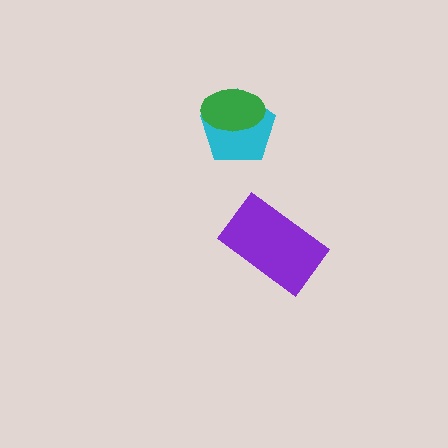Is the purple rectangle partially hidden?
No, no other shape covers it.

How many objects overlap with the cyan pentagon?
1 object overlaps with the cyan pentagon.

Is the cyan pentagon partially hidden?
Yes, it is partially covered by another shape.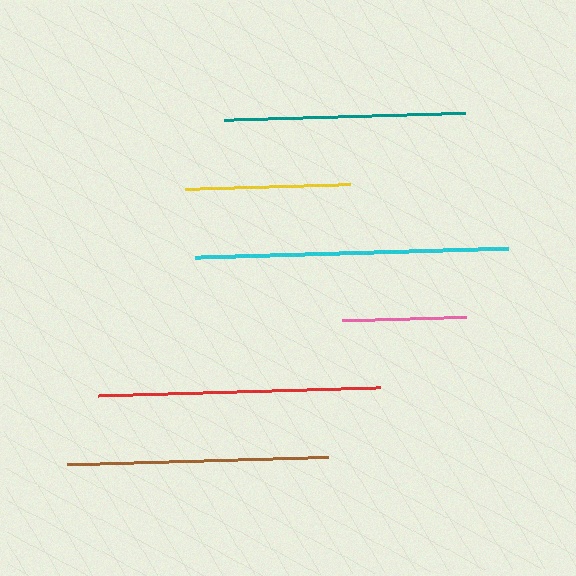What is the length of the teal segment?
The teal segment is approximately 241 pixels long.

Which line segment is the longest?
The cyan line is the longest at approximately 313 pixels.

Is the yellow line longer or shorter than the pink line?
The yellow line is longer than the pink line.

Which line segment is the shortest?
The pink line is the shortest at approximately 124 pixels.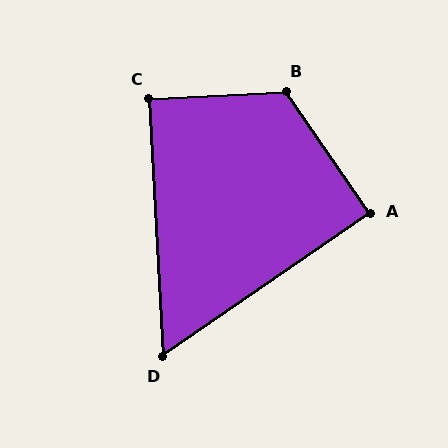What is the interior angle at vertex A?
Approximately 90 degrees (approximately right).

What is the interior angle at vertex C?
Approximately 90 degrees (approximately right).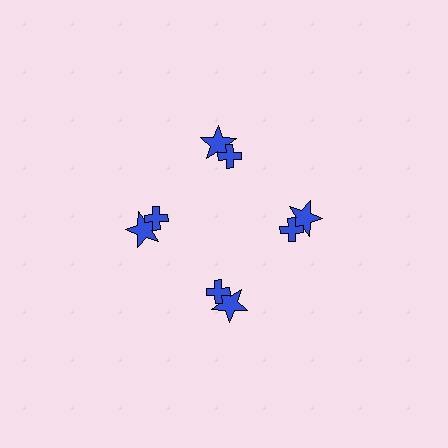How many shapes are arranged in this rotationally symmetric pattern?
There are 8 shapes, arranged in 4 groups of 2.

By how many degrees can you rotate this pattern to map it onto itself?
The pattern maps onto itself every 90 degrees of rotation.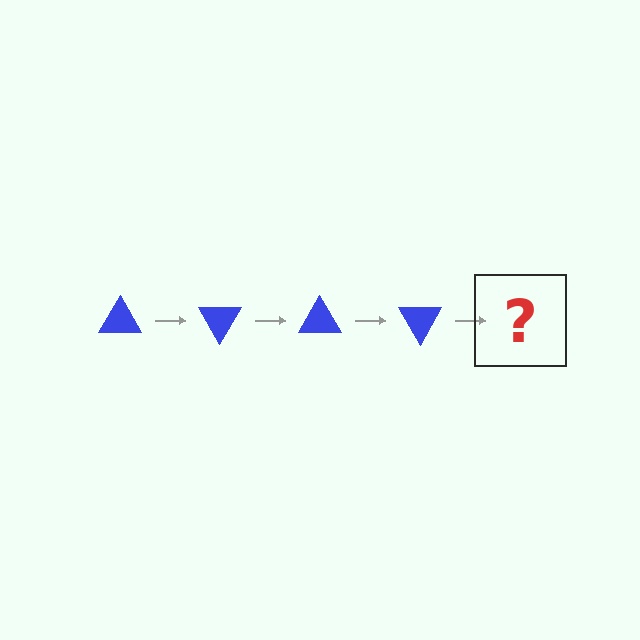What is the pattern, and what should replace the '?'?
The pattern is that the triangle rotates 60 degrees each step. The '?' should be a blue triangle rotated 240 degrees.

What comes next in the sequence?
The next element should be a blue triangle rotated 240 degrees.